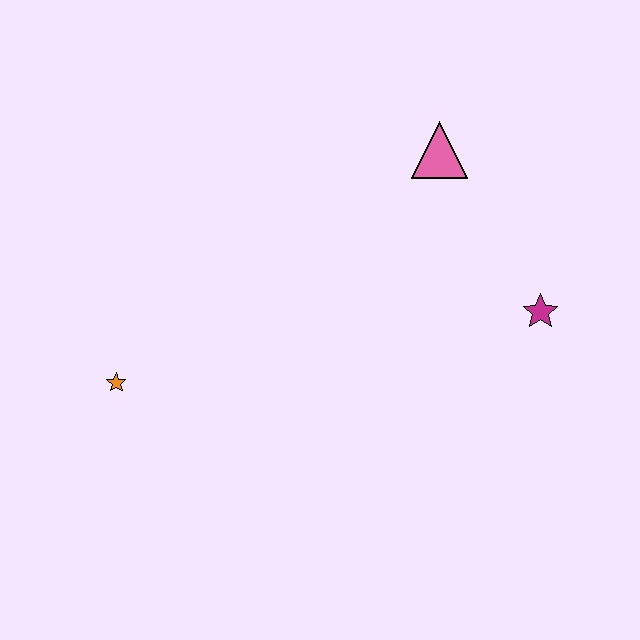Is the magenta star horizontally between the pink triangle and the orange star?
No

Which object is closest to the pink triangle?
The magenta star is closest to the pink triangle.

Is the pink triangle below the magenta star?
No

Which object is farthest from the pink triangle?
The orange star is farthest from the pink triangle.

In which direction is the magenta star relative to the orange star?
The magenta star is to the right of the orange star.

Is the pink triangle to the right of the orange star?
Yes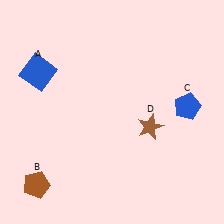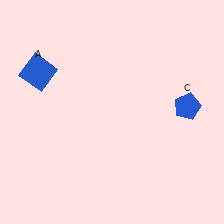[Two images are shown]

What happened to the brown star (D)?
The brown star (D) was removed in Image 2. It was in the bottom-right area of Image 1.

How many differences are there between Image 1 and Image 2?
There are 2 differences between the two images.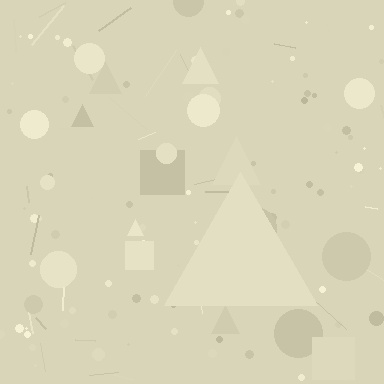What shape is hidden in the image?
A triangle is hidden in the image.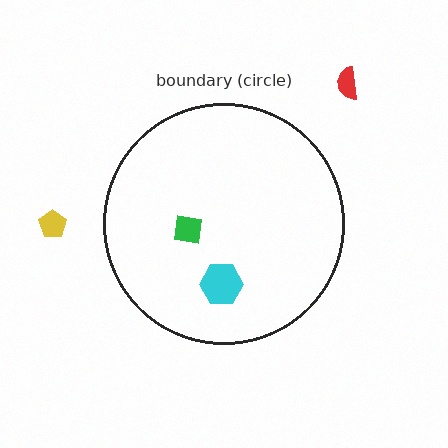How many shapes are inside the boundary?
2 inside, 2 outside.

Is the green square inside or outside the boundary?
Inside.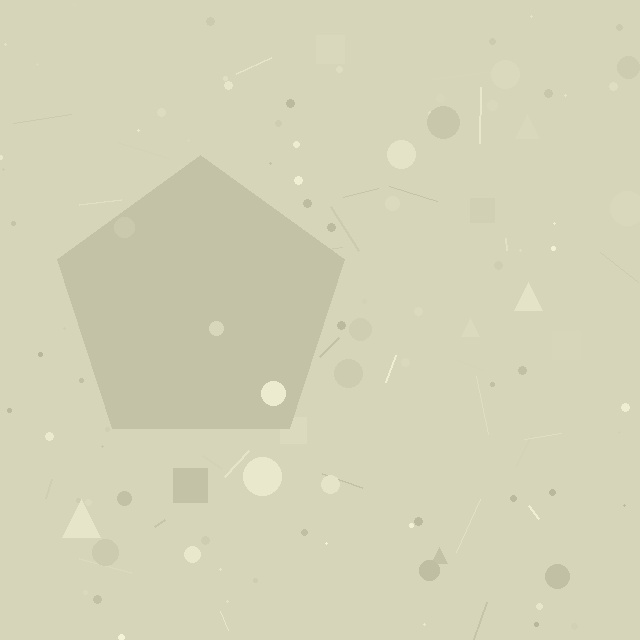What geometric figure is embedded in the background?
A pentagon is embedded in the background.